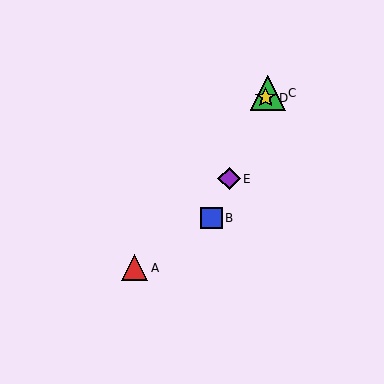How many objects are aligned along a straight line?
4 objects (B, C, D, E) are aligned along a straight line.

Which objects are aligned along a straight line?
Objects B, C, D, E are aligned along a straight line.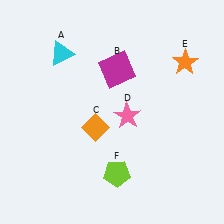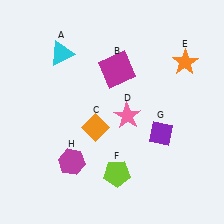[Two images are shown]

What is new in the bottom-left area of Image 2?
A magenta hexagon (H) was added in the bottom-left area of Image 2.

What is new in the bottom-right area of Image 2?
A purple diamond (G) was added in the bottom-right area of Image 2.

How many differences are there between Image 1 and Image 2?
There are 2 differences between the two images.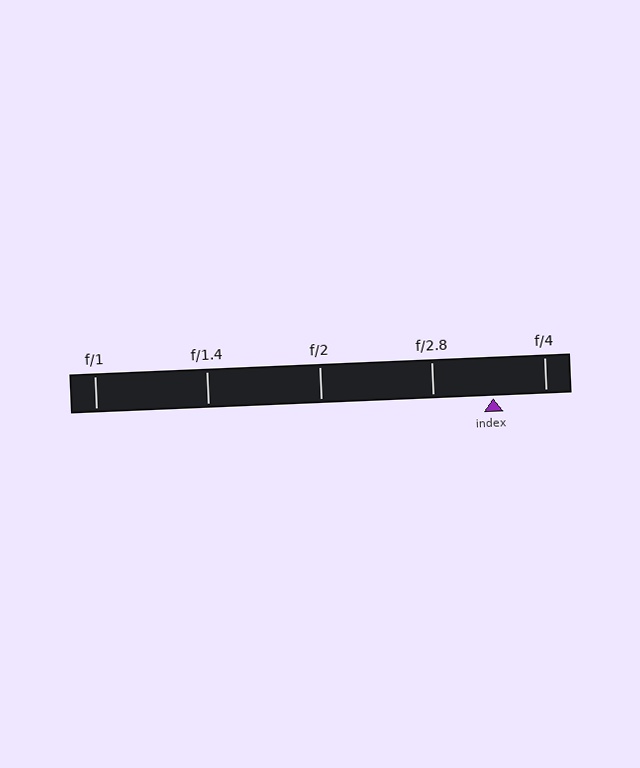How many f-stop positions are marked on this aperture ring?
There are 5 f-stop positions marked.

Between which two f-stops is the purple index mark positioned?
The index mark is between f/2.8 and f/4.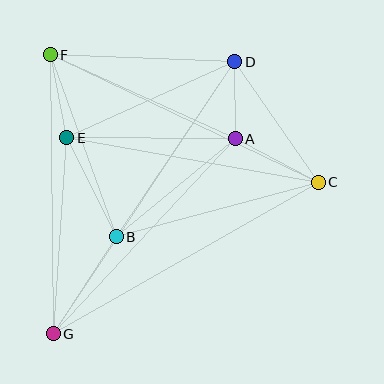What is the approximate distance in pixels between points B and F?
The distance between B and F is approximately 194 pixels.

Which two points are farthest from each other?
Points D and G are farthest from each other.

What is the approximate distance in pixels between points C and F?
The distance between C and F is approximately 297 pixels.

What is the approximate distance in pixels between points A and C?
The distance between A and C is approximately 94 pixels.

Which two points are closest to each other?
Points A and D are closest to each other.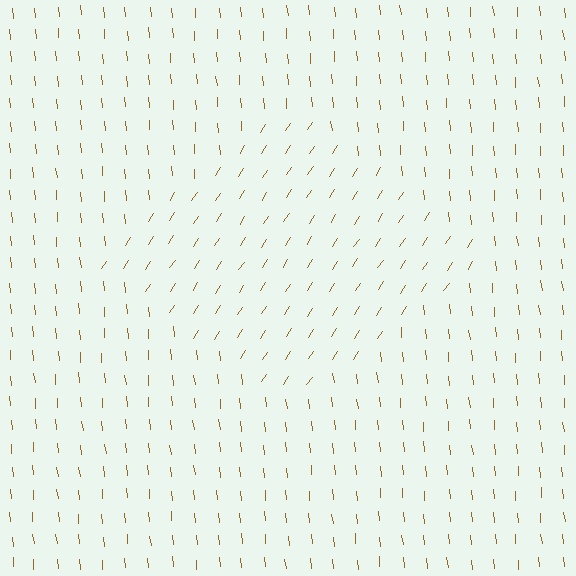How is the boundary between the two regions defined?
The boundary is defined purely by a change in line orientation (approximately 39 degrees difference). All lines are the same color and thickness.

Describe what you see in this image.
The image is filled with small brown line segments. A diamond region in the image has lines oriented differently from the surrounding lines, creating a visible texture boundary.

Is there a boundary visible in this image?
Yes, there is a texture boundary formed by a change in line orientation.